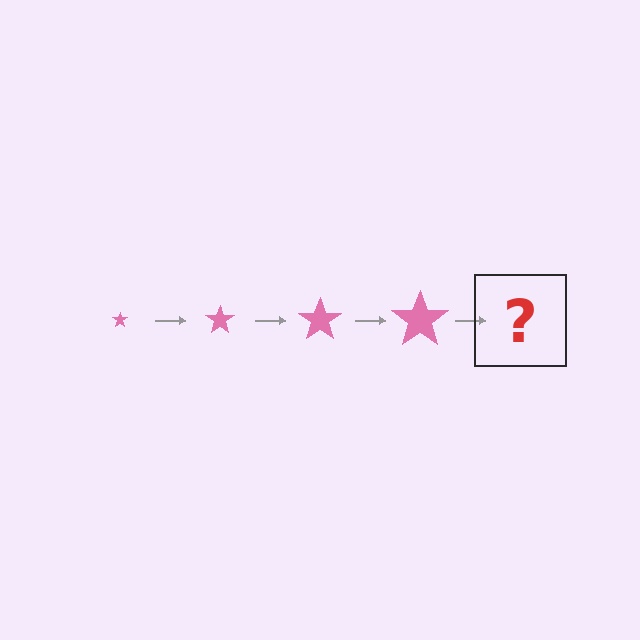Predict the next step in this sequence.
The next step is a pink star, larger than the previous one.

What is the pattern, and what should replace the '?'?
The pattern is that the star gets progressively larger each step. The '?' should be a pink star, larger than the previous one.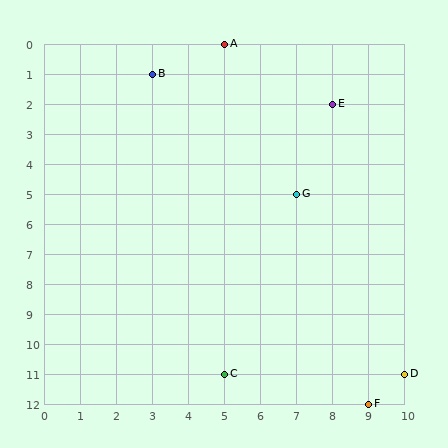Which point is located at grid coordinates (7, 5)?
Point G is at (7, 5).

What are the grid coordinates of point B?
Point B is at grid coordinates (3, 1).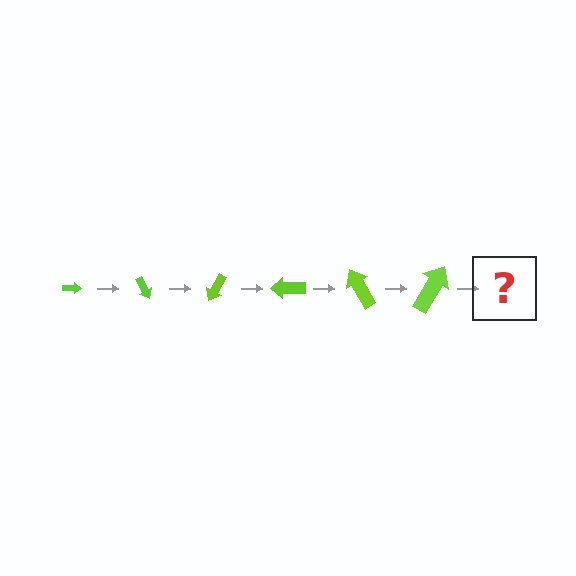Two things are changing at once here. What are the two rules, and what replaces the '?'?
The two rules are that the arrow grows larger each step and it rotates 60 degrees each step. The '?' should be an arrow, larger than the previous one and rotated 360 degrees from the start.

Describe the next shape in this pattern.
It should be an arrow, larger than the previous one and rotated 360 degrees from the start.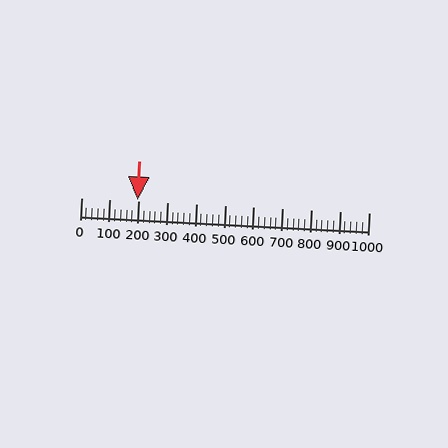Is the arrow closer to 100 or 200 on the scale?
The arrow is closer to 200.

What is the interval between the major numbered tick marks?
The major tick marks are spaced 100 units apart.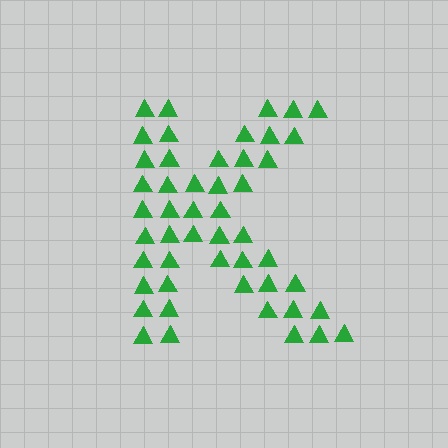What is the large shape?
The large shape is the letter K.